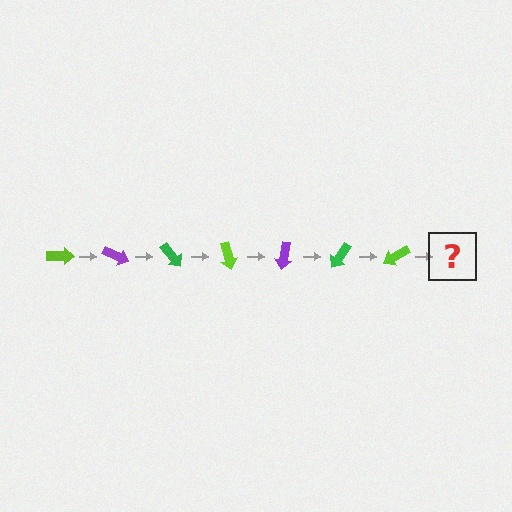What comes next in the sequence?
The next element should be a purple arrow, rotated 175 degrees from the start.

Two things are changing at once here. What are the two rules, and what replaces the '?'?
The two rules are that it rotates 25 degrees each step and the color cycles through lime, purple, and green. The '?' should be a purple arrow, rotated 175 degrees from the start.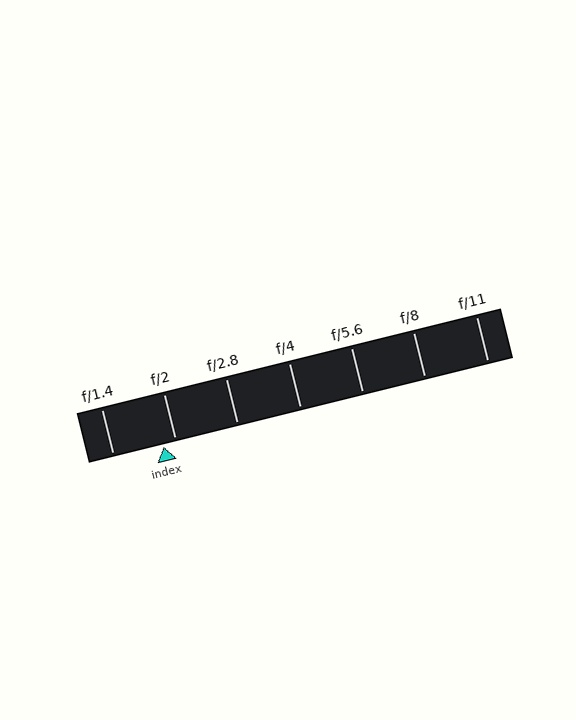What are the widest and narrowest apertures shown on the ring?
The widest aperture shown is f/1.4 and the narrowest is f/11.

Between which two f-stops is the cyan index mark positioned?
The index mark is between f/1.4 and f/2.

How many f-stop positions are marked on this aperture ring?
There are 7 f-stop positions marked.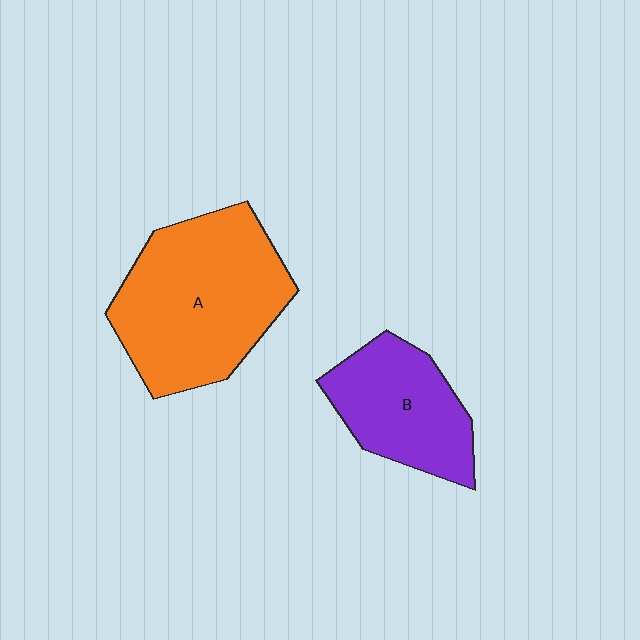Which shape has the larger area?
Shape A (orange).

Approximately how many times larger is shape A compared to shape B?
Approximately 1.6 times.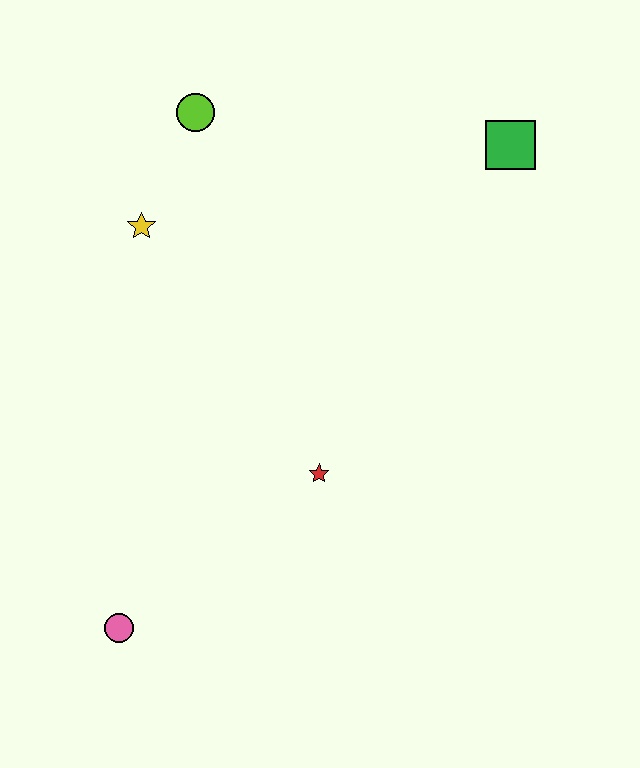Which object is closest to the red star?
The pink circle is closest to the red star.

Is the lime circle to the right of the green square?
No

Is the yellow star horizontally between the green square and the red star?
No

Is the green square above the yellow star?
Yes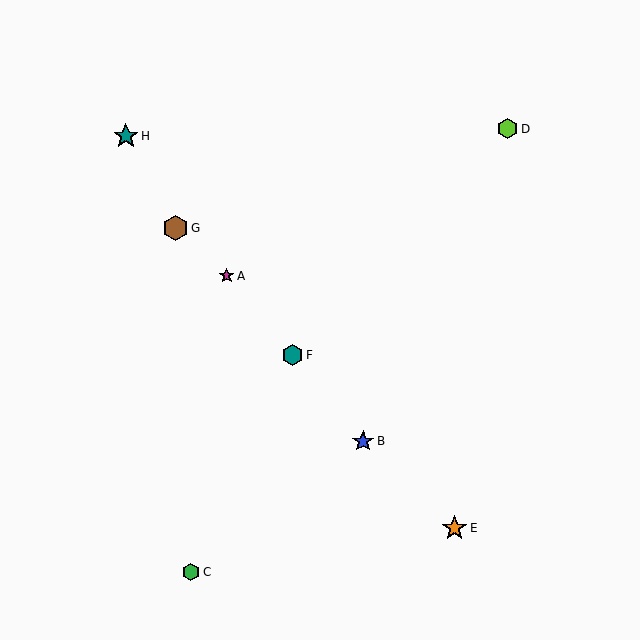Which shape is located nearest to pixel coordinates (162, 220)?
The brown hexagon (labeled G) at (175, 228) is nearest to that location.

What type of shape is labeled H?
Shape H is a teal star.